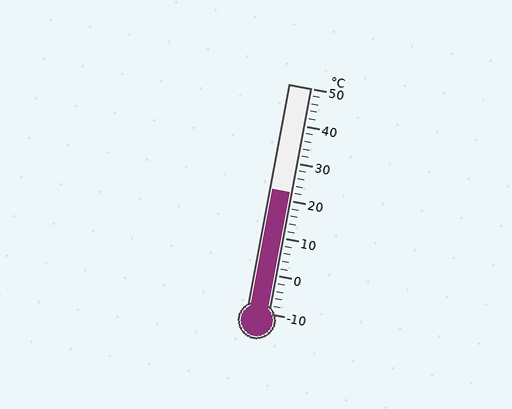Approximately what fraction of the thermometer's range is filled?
The thermometer is filled to approximately 55% of its range.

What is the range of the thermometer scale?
The thermometer scale ranges from -10°C to 50°C.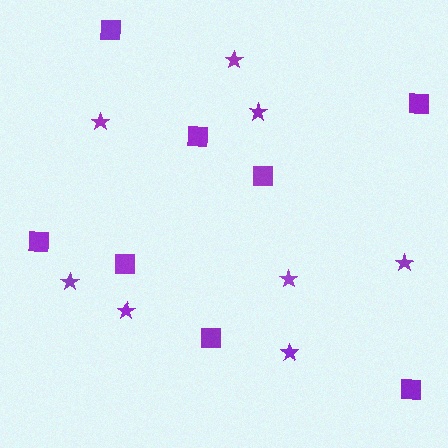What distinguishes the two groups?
There are 2 groups: one group of squares (8) and one group of stars (8).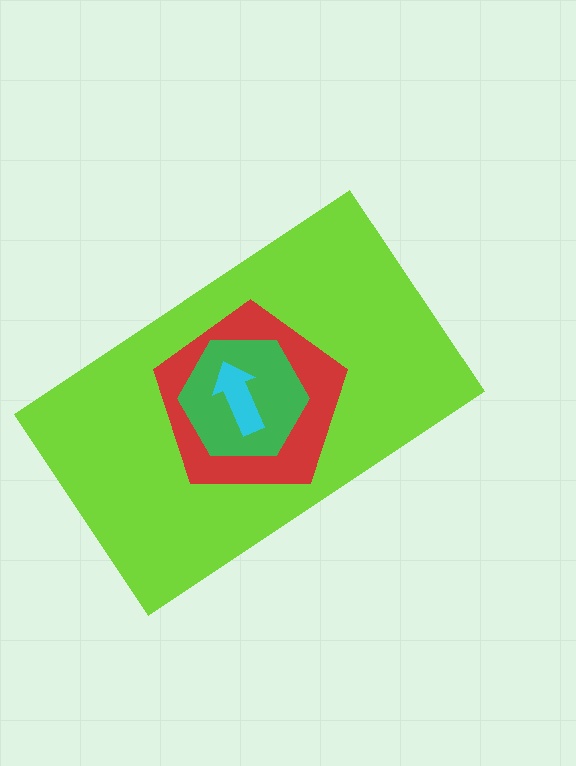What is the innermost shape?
The cyan arrow.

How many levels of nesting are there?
4.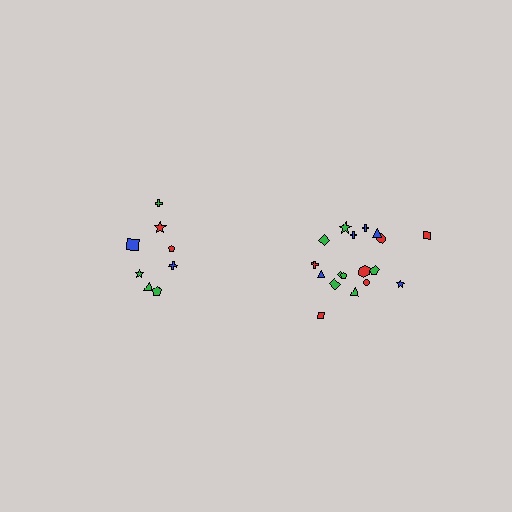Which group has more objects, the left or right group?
The right group.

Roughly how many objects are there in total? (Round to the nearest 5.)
Roughly 25 objects in total.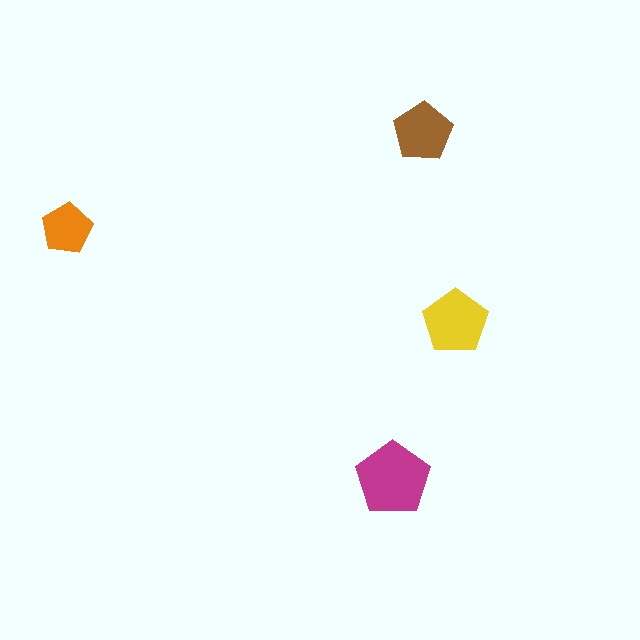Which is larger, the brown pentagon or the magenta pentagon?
The magenta one.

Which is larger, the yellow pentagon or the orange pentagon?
The yellow one.